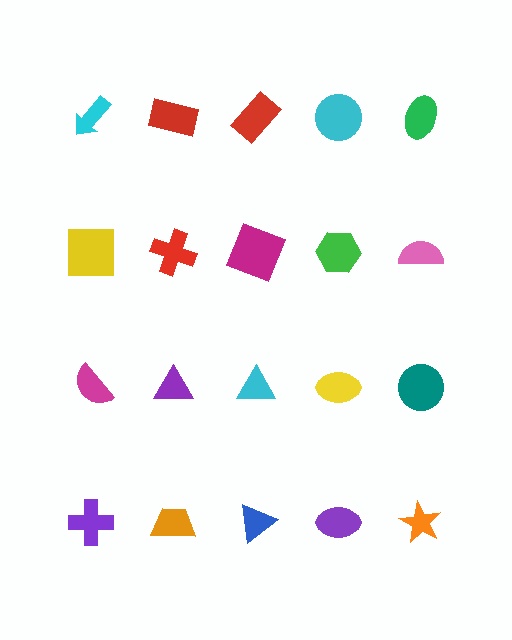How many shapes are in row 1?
5 shapes.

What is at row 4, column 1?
A purple cross.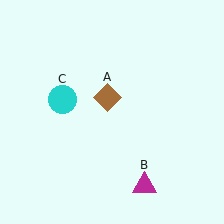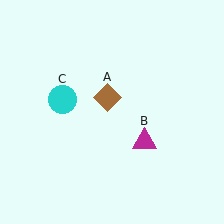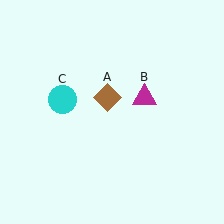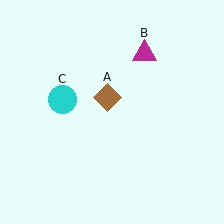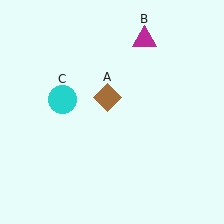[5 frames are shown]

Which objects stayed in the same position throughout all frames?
Brown diamond (object A) and cyan circle (object C) remained stationary.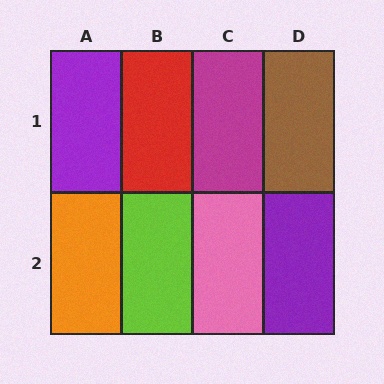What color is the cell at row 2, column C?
Pink.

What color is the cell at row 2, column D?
Purple.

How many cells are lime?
1 cell is lime.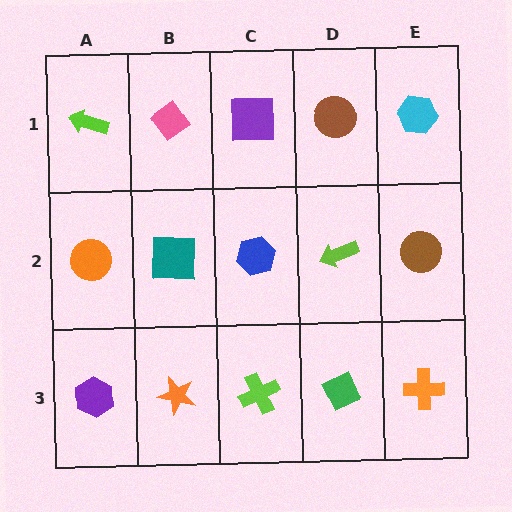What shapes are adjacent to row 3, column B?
A teal square (row 2, column B), a purple hexagon (row 3, column A), a lime cross (row 3, column C).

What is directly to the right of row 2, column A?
A teal square.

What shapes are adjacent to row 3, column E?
A brown circle (row 2, column E), a green diamond (row 3, column D).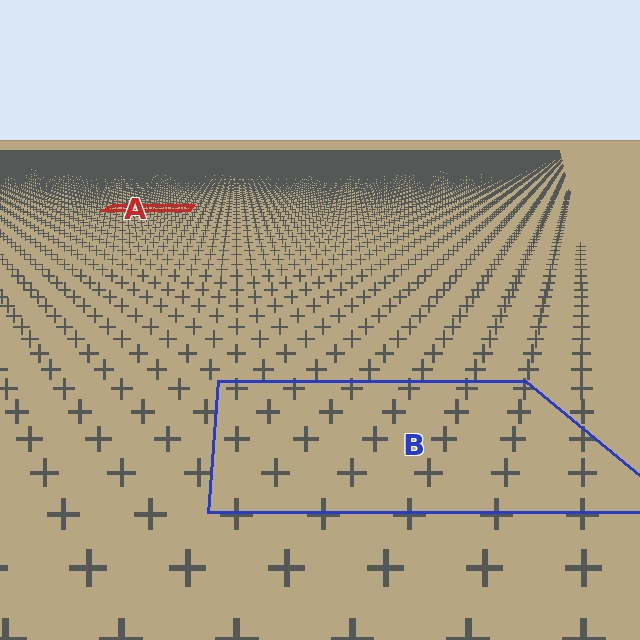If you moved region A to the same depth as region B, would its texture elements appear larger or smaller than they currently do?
They would appear larger. At a closer depth, the same texture elements are projected at a bigger on-screen size.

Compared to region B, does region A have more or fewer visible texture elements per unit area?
Region A has more texture elements per unit area — they are packed more densely because it is farther away.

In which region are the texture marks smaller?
The texture marks are smaller in region A, because it is farther away.